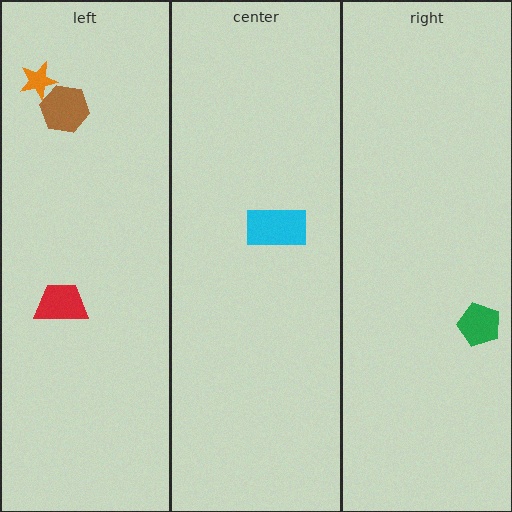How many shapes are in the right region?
1.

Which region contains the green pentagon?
The right region.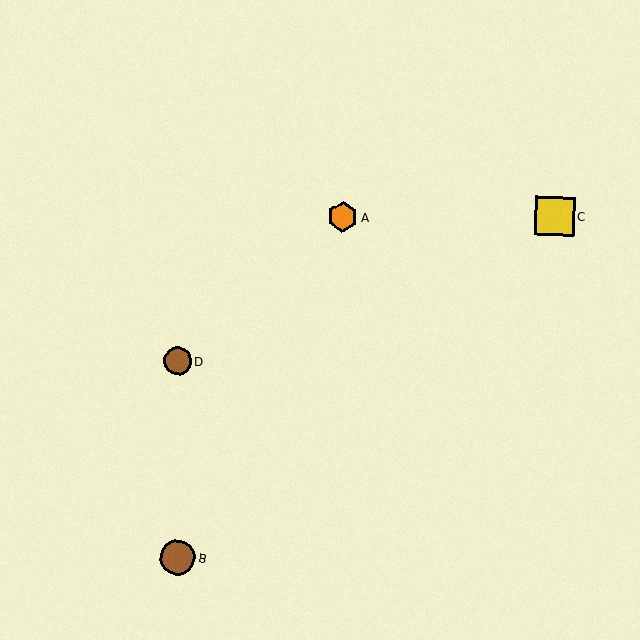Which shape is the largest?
The yellow square (labeled C) is the largest.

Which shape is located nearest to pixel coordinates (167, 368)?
The brown circle (labeled D) at (177, 361) is nearest to that location.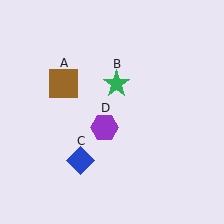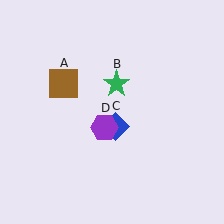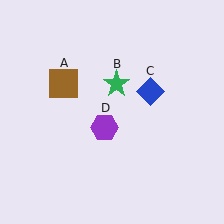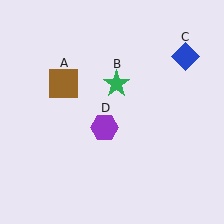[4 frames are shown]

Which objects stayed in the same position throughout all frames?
Brown square (object A) and green star (object B) and purple hexagon (object D) remained stationary.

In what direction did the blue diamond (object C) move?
The blue diamond (object C) moved up and to the right.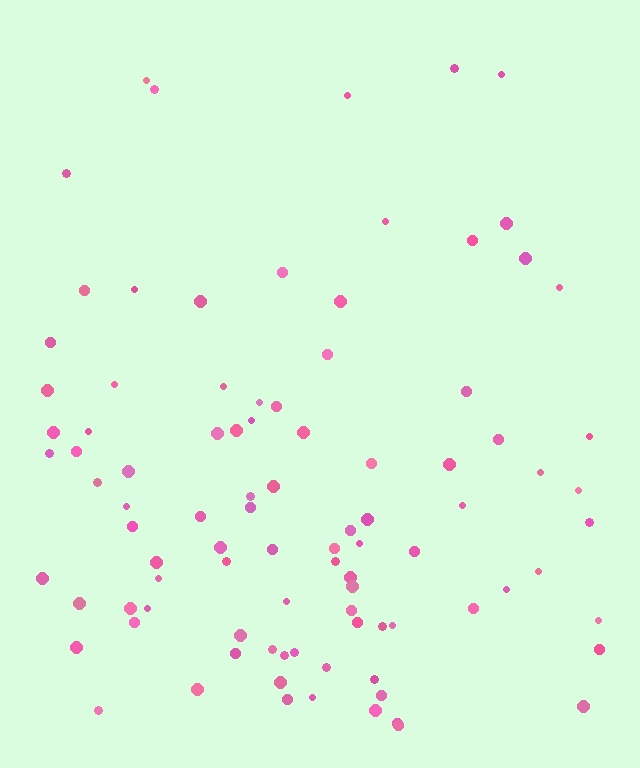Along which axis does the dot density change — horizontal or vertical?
Vertical.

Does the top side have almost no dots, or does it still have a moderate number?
Still a moderate number, just noticeably fewer than the bottom.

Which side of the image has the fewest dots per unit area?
The top.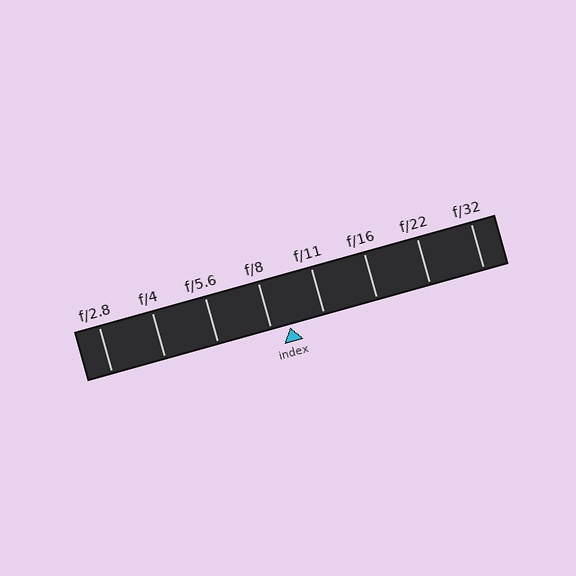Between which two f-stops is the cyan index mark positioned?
The index mark is between f/8 and f/11.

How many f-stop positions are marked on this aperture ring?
There are 8 f-stop positions marked.